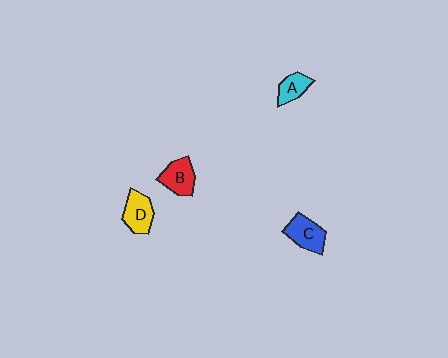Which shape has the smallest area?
Shape A (cyan).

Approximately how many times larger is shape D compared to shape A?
Approximately 1.4 times.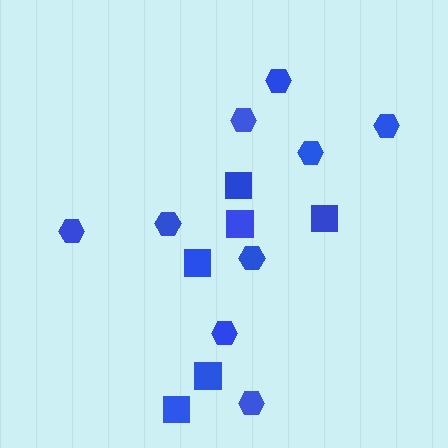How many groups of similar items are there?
There are 2 groups: one group of squares (6) and one group of hexagons (9).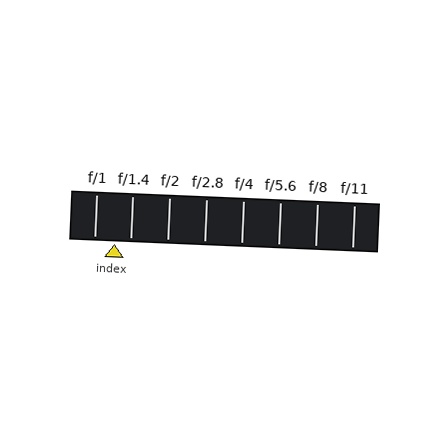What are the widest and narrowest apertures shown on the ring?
The widest aperture shown is f/1 and the narrowest is f/11.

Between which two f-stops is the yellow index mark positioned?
The index mark is between f/1 and f/1.4.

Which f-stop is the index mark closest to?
The index mark is closest to f/1.4.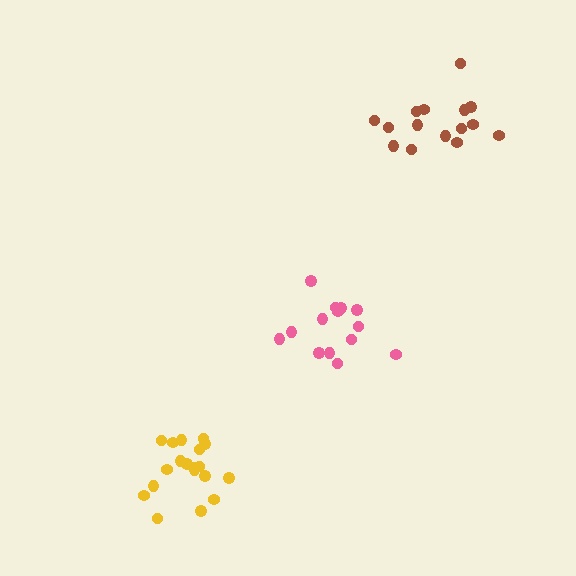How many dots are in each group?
Group 1: 14 dots, Group 2: 19 dots, Group 3: 15 dots (48 total).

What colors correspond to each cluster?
The clusters are colored: pink, yellow, brown.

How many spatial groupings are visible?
There are 3 spatial groupings.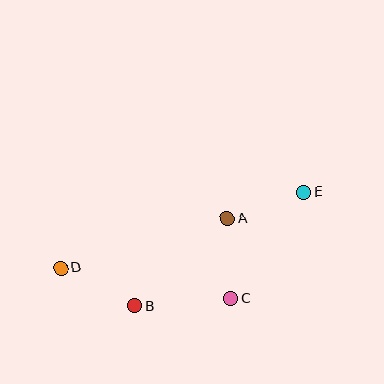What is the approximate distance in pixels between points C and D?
The distance between C and D is approximately 173 pixels.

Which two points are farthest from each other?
Points D and E are farthest from each other.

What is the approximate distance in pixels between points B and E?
The distance between B and E is approximately 204 pixels.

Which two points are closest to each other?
Points A and C are closest to each other.